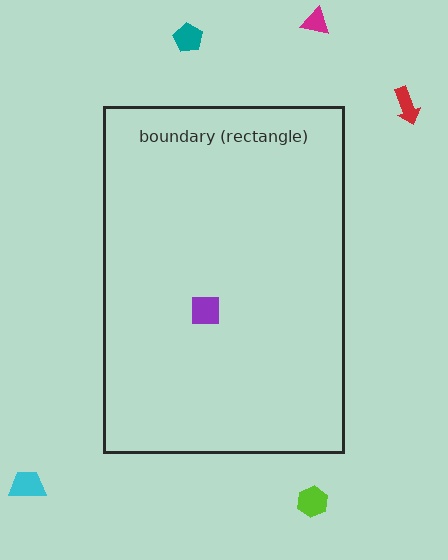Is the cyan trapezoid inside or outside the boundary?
Outside.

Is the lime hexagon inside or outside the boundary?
Outside.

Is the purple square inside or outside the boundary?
Inside.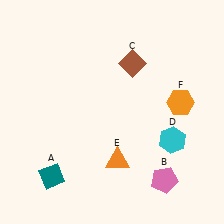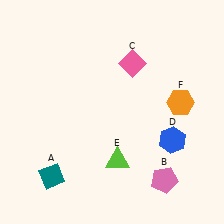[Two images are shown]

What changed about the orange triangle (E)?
In Image 1, E is orange. In Image 2, it changed to lime.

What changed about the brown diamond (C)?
In Image 1, C is brown. In Image 2, it changed to pink.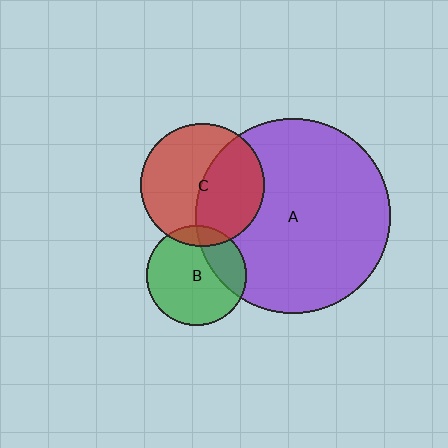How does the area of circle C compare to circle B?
Approximately 1.5 times.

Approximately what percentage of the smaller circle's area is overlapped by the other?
Approximately 10%.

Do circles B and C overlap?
Yes.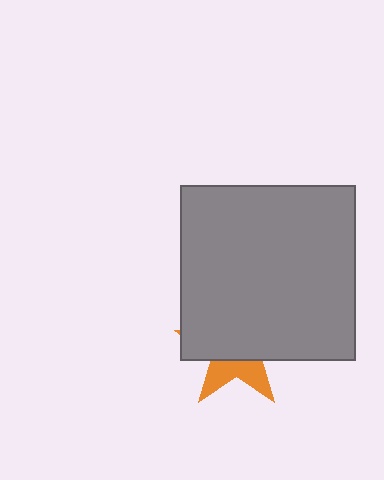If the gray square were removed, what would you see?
You would see the complete orange star.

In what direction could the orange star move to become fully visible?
The orange star could move down. That would shift it out from behind the gray square entirely.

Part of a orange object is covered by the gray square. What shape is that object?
It is a star.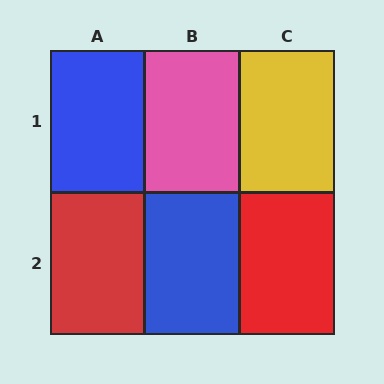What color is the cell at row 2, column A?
Red.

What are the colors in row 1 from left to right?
Blue, pink, yellow.